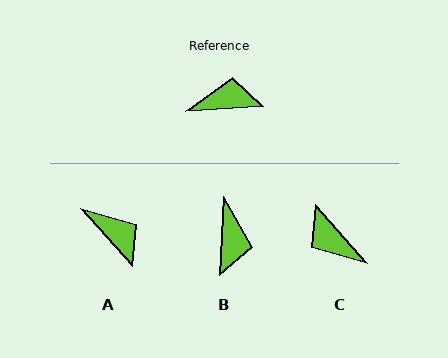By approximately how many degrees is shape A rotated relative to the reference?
Approximately 52 degrees clockwise.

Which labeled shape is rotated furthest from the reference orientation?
C, about 128 degrees away.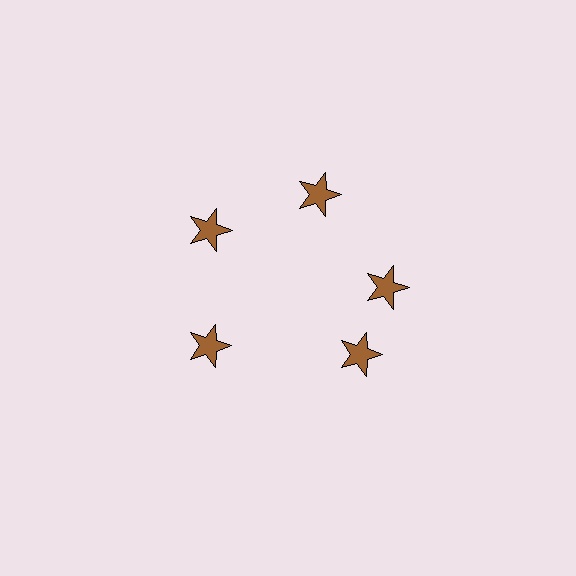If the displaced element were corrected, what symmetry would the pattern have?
It would have 5-fold rotational symmetry — the pattern would map onto itself every 72 degrees.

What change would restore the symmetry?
The symmetry would be restored by rotating it back into even spacing with its neighbors so that all 5 stars sit at equal angles and equal distance from the center.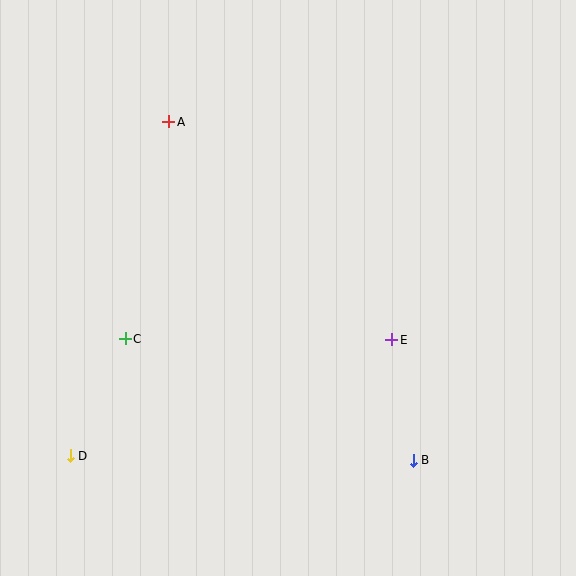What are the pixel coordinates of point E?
Point E is at (392, 340).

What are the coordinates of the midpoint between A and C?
The midpoint between A and C is at (147, 230).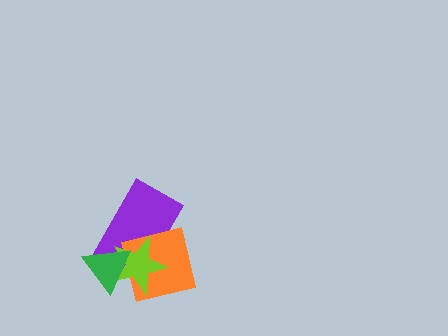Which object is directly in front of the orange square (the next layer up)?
The lime star is directly in front of the orange square.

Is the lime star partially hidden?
Yes, it is partially covered by another shape.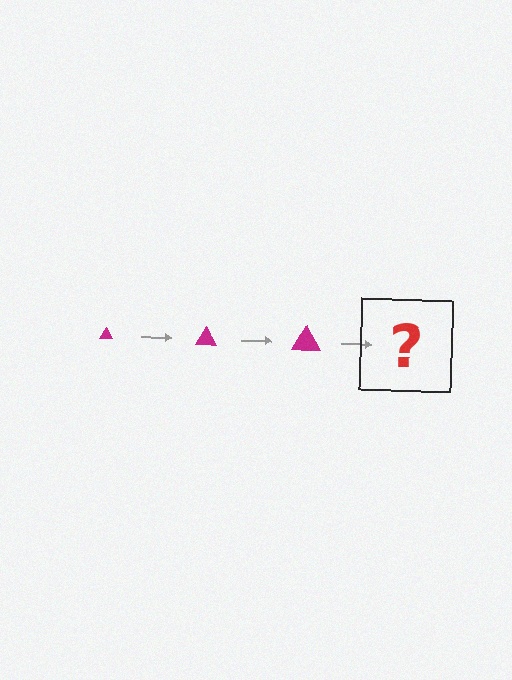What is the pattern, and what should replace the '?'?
The pattern is that the triangle gets progressively larger each step. The '?' should be a magenta triangle, larger than the previous one.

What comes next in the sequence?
The next element should be a magenta triangle, larger than the previous one.